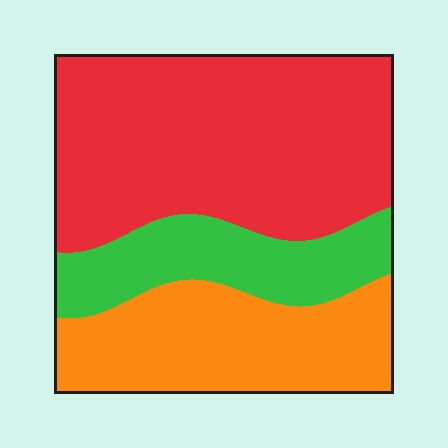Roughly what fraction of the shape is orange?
Orange covers 29% of the shape.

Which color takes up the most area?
Red, at roughly 50%.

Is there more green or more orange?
Orange.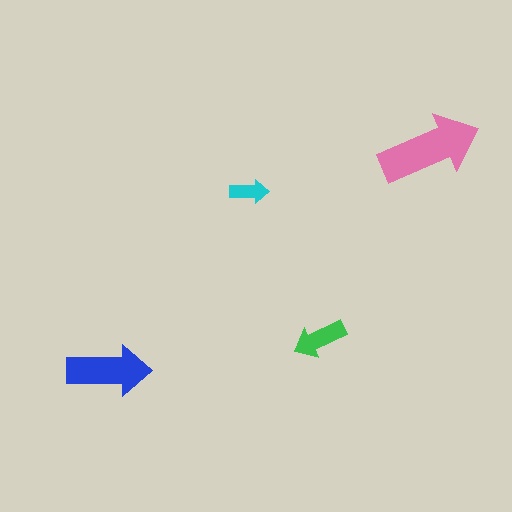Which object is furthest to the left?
The blue arrow is leftmost.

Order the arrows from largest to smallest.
the pink one, the blue one, the green one, the cyan one.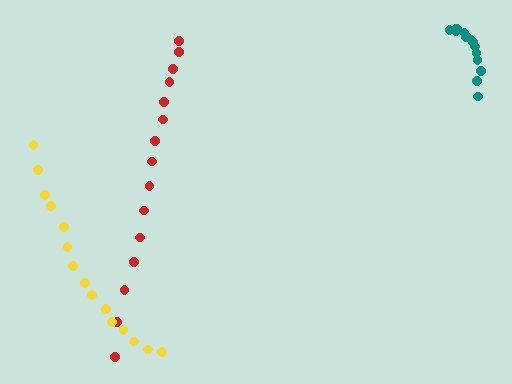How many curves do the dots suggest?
There are 3 distinct paths.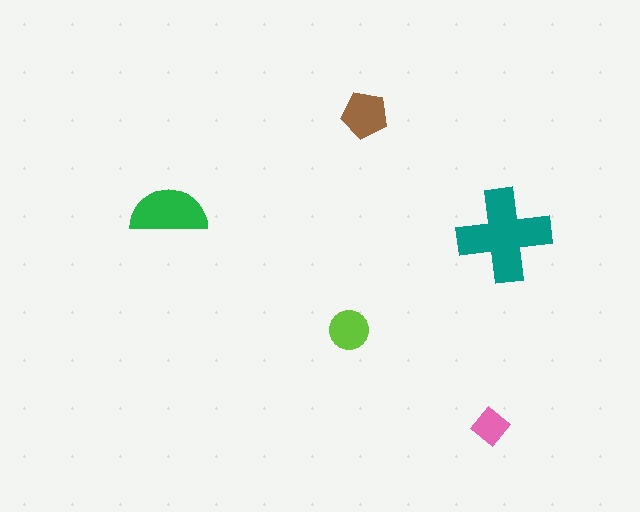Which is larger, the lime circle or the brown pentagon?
The brown pentagon.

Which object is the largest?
The teal cross.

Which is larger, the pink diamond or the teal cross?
The teal cross.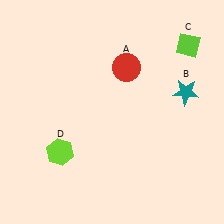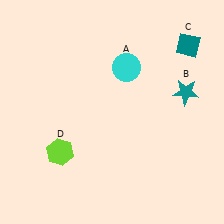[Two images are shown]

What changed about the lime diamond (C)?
In Image 1, C is lime. In Image 2, it changed to teal.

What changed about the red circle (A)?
In Image 1, A is red. In Image 2, it changed to cyan.